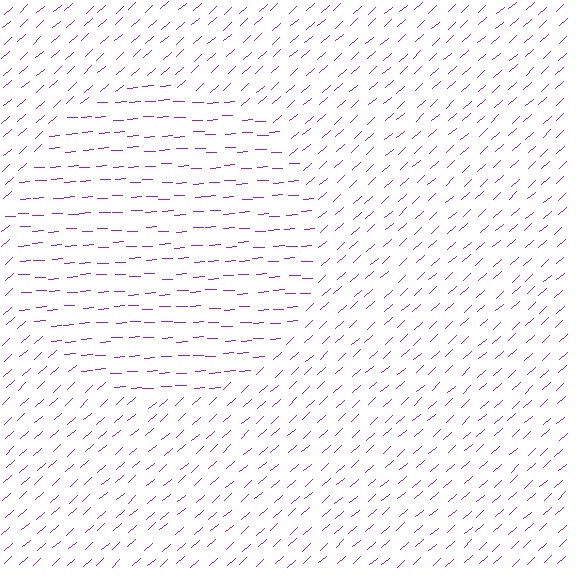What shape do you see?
I see a circle.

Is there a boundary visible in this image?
Yes, there is a texture boundary formed by a change in line orientation.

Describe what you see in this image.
The image is filled with small purple line segments. A circle region in the image has lines oriented differently from the surrounding lines, creating a visible texture boundary.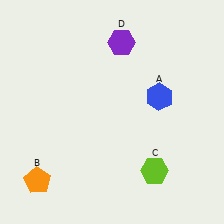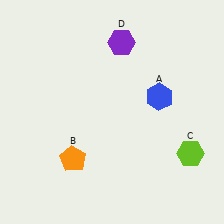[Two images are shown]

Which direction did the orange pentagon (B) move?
The orange pentagon (B) moved right.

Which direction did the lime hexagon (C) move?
The lime hexagon (C) moved right.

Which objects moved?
The objects that moved are: the orange pentagon (B), the lime hexagon (C).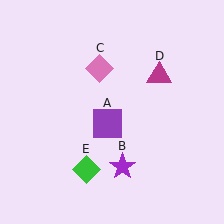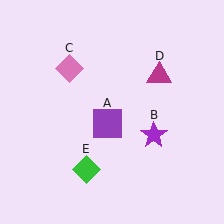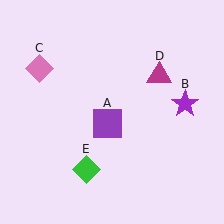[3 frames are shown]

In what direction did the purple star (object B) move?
The purple star (object B) moved up and to the right.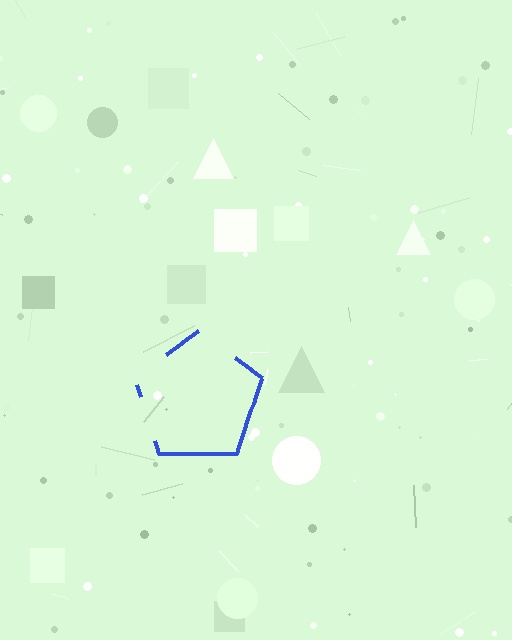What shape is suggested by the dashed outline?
The dashed outline suggests a pentagon.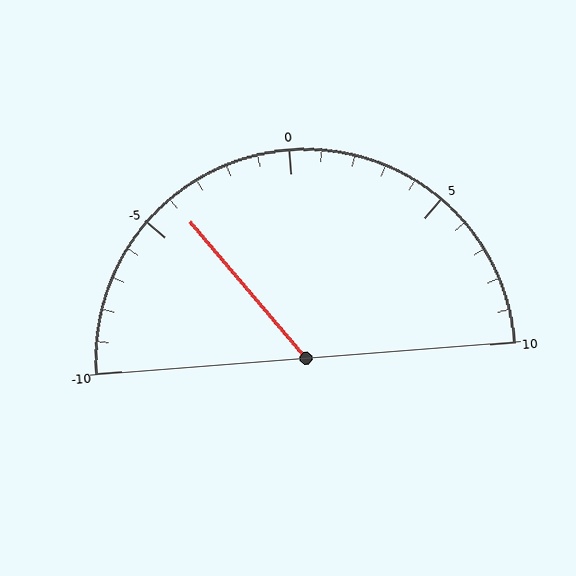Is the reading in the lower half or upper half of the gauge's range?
The reading is in the lower half of the range (-10 to 10).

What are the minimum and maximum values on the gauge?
The gauge ranges from -10 to 10.